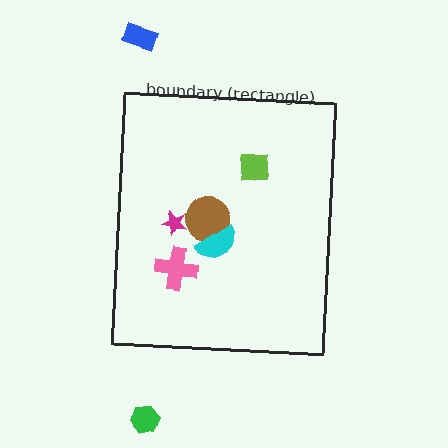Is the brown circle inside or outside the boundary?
Inside.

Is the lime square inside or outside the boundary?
Inside.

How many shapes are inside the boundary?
5 inside, 2 outside.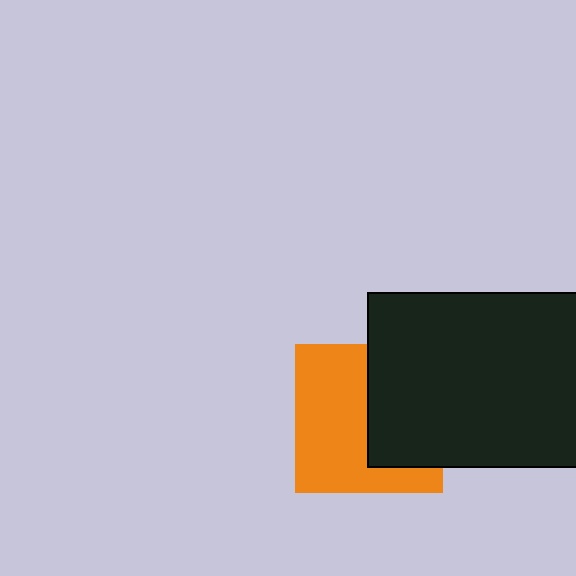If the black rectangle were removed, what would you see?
You would see the complete orange square.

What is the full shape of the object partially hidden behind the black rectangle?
The partially hidden object is an orange square.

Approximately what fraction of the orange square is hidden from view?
Roughly 42% of the orange square is hidden behind the black rectangle.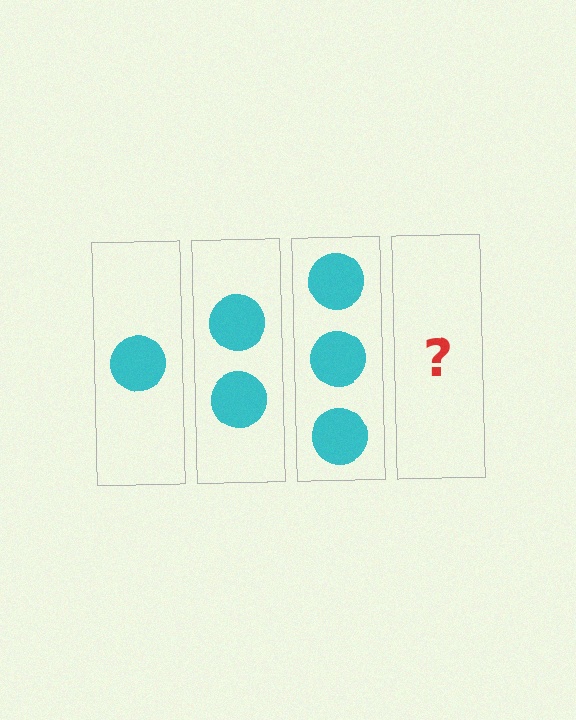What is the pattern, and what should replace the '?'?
The pattern is that each step adds one more circle. The '?' should be 4 circles.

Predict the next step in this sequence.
The next step is 4 circles.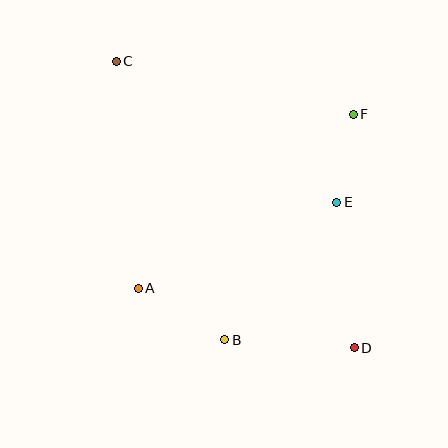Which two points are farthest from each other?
Points C and D are farthest from each other.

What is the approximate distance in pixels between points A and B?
The distance between A and B is approximately 101 pixels.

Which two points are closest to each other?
Points E and F are closest to each other.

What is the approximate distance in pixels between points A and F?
The distance between A and F is approximately 277 pixels.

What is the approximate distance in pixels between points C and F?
The distance between C and F is approximately 243 pixels.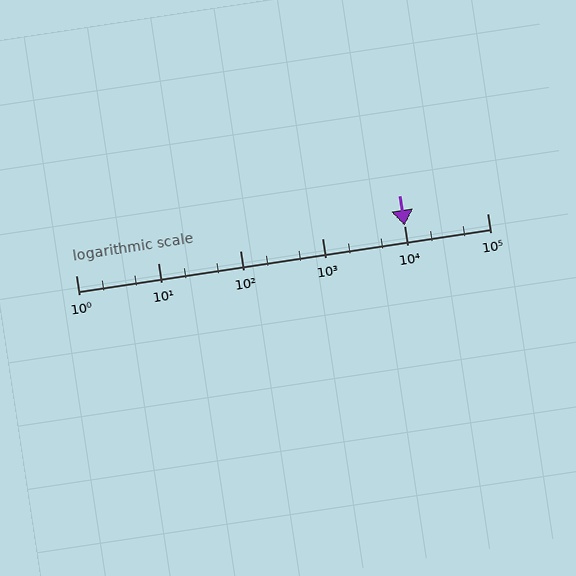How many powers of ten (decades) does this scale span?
The scale spans 5 decades, from 1 to 100000.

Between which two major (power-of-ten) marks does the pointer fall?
The pointer is between 10000 and 100000.